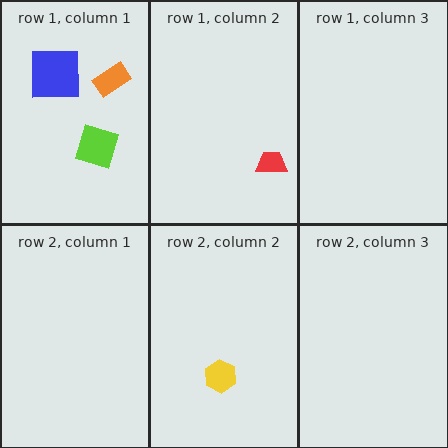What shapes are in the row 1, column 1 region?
The blue square, the lime diamond, the orange rectangle.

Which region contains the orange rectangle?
The row 1, column 1 region.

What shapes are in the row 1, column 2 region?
The red trapezoid.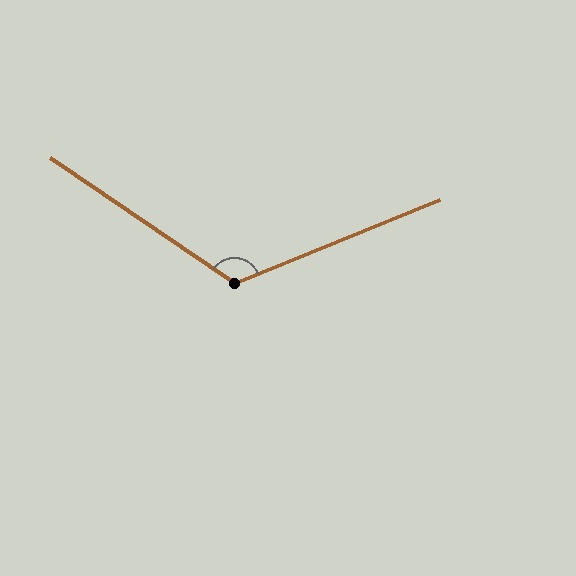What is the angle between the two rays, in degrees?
Approximately 124 degrees.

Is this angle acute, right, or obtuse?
It is obtuse.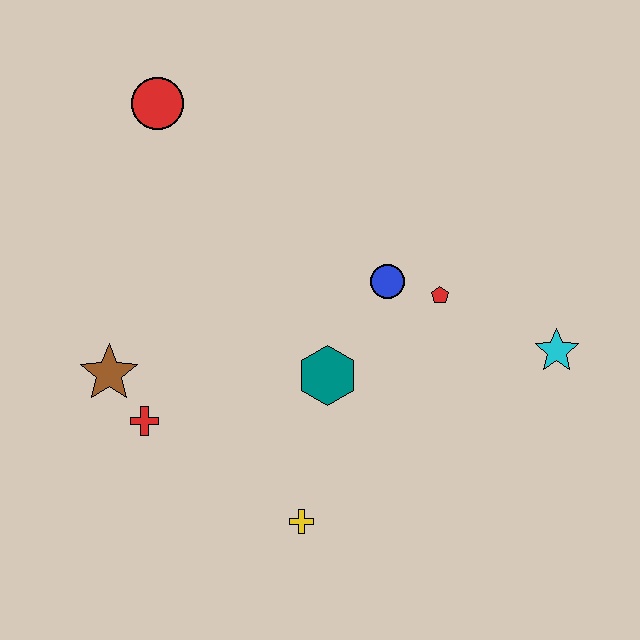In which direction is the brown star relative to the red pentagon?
The brown star is to the left of the red pentagon.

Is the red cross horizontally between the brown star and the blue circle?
Yes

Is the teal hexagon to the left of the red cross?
No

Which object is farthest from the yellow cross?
The red circle is farthest from the yellow cross.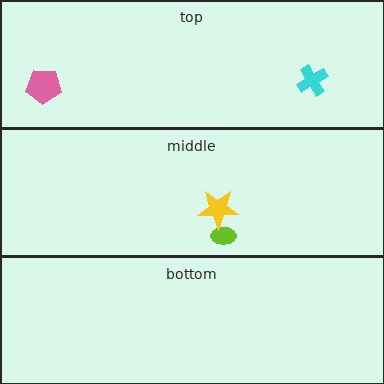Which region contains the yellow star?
The middle region.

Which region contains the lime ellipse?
The middle region.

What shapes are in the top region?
The pink pentagon, the cyan cross.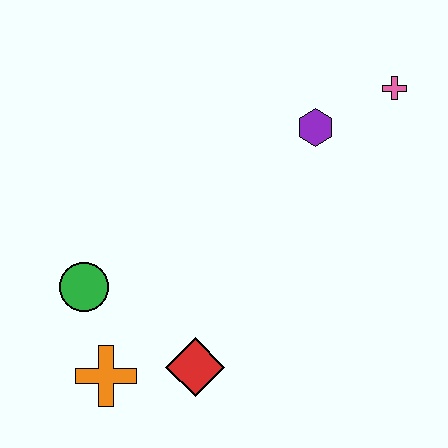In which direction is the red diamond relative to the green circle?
The red diamond is to the right of the green circle.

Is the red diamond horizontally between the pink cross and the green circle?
Yes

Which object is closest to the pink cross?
The purple hexagon is closest to the pink cross.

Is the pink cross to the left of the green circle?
No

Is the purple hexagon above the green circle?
Yes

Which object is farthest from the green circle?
The pink cross is farthest from the green circle.